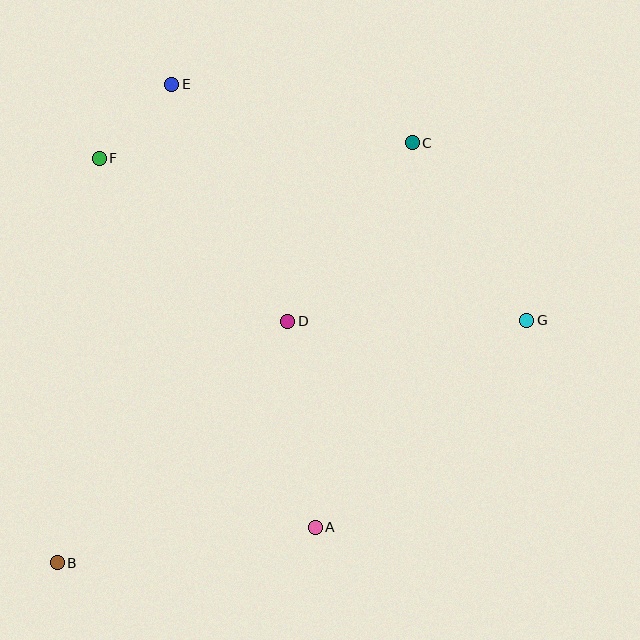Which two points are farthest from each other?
Points B and C are farthest from each other.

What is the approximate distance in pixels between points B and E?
The distance between B and E is approximately 492 pixels.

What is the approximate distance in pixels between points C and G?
The distance between C and G is approximately 211 pixels.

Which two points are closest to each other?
Points E and F are closest to each other.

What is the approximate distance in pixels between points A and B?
The distance between A and B is approximately 261 pixels.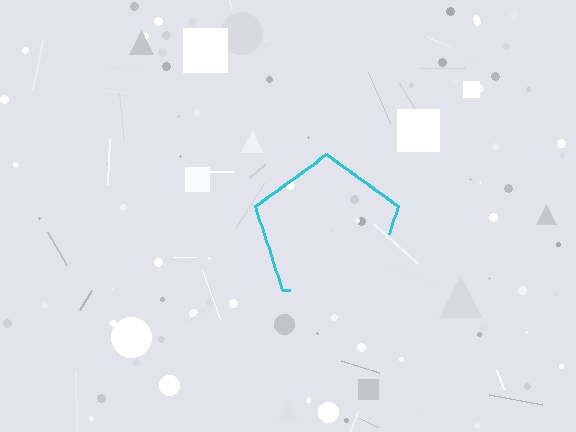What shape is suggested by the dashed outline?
The dashed outline suggests a pentagon.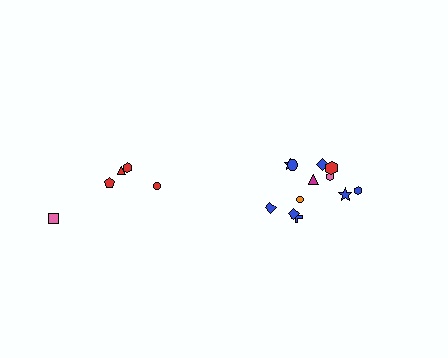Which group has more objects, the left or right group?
The right group.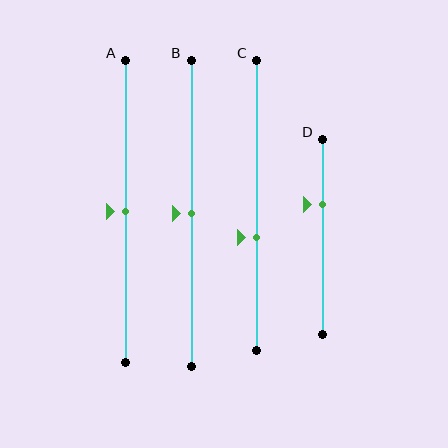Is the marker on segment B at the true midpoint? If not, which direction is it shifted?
Yes, the marker on segment B is at the true midpoint.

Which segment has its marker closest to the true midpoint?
Segment A has its marker closest to the true midpoint.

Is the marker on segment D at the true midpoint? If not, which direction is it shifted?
No, the marker on segment D is shifted upward by about 17% of the segment length.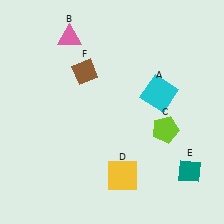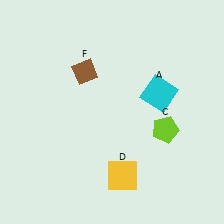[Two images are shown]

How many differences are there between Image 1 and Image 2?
There are 2 differences between the two images.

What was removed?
The pink triangle (B), the teal diamond (E) were removed in Image 2.